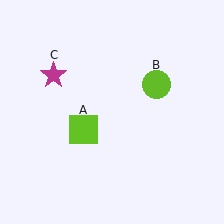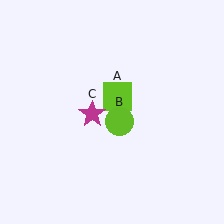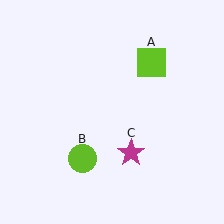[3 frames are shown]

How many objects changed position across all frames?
3 objects changed position: lime square (object A), lime circle (object B), magenta star (object C).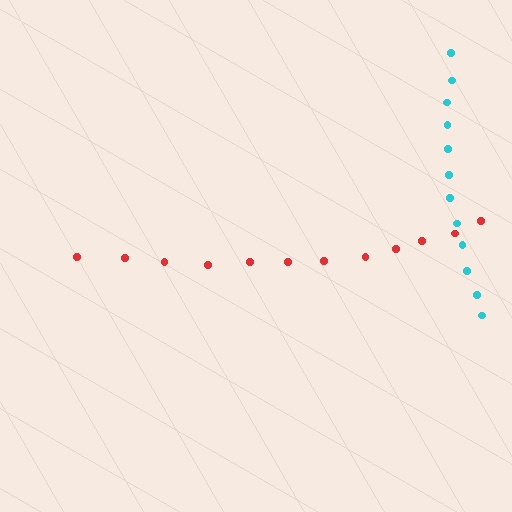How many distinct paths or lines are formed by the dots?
There are 2 distinct paths.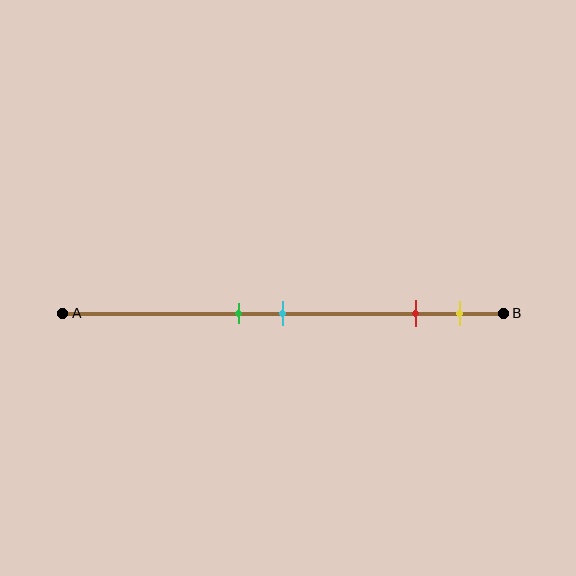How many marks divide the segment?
There are 4 marks dividing the segment.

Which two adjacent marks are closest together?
The green and cyan marks are the closest adjacent pair.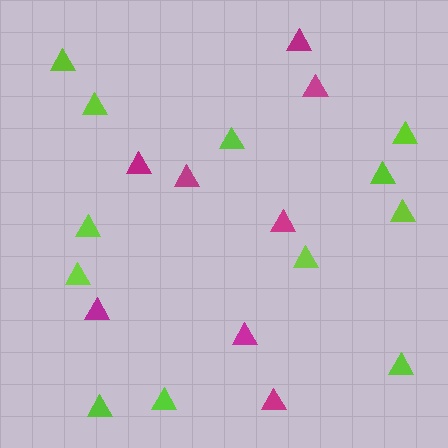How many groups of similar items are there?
There are 2 groups: one group of magenta triangles (8) and one group of lime triangles (12).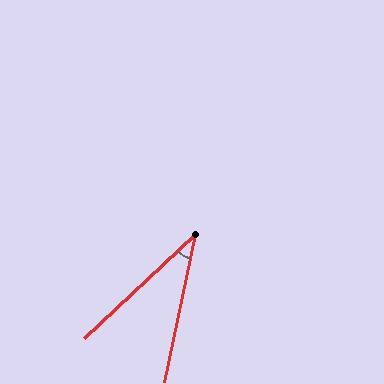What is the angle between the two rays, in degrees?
Approximately 35 degrees.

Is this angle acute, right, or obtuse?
It is acute.